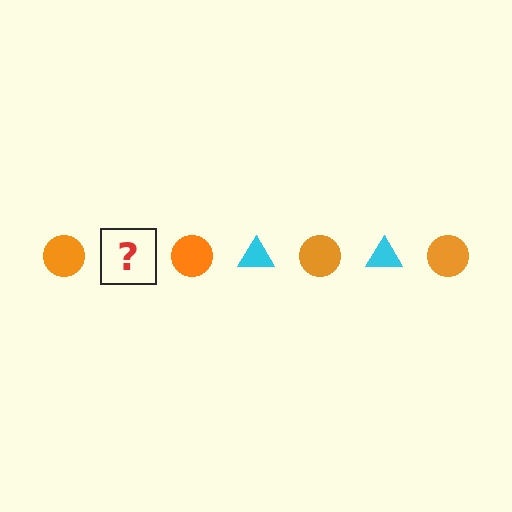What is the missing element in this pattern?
The missing element is a cyan triangle.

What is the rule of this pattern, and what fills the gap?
The rule is that the pattern alternates between orange circle and cyan triangle. The gap should be filled with a cyan triangle.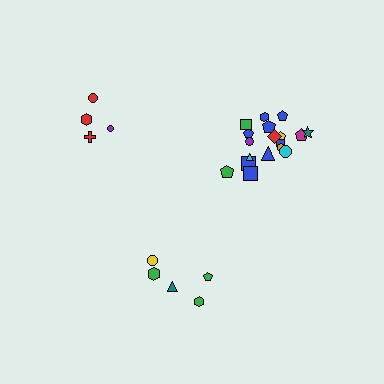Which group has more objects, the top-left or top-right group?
The top-right group.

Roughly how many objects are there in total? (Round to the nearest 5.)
Roughly 25 objects in total.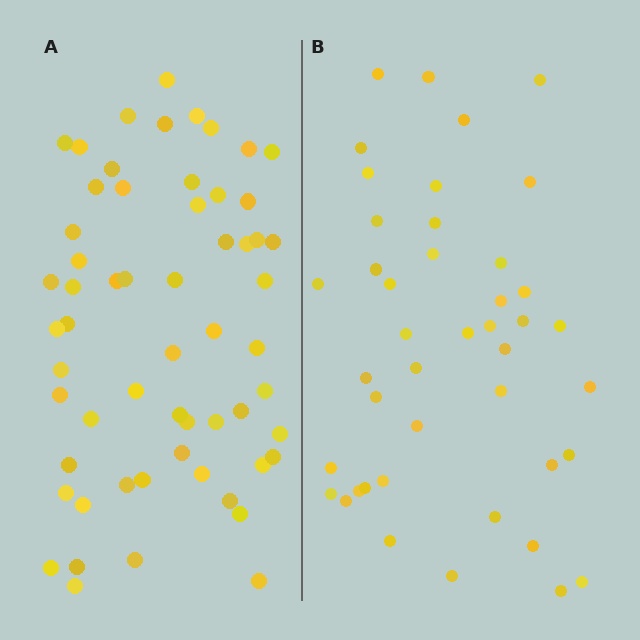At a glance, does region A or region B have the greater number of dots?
Region A (the left region) has more dots.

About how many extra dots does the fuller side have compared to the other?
Region A has approximately 15 more dots than region B.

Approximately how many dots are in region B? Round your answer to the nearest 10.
About 40 dots. (The exact count is 43, which rounds to 40.)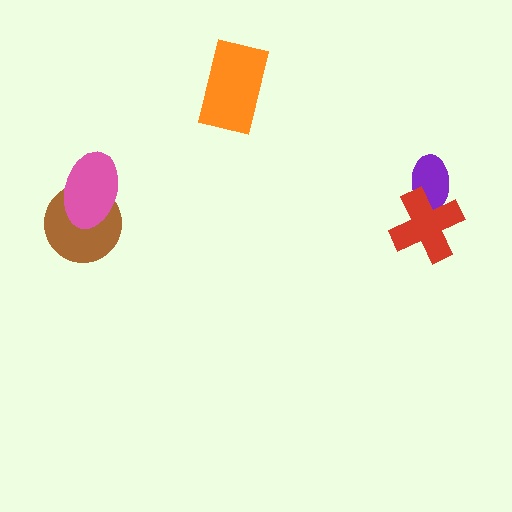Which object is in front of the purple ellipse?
The red cross is in front of the purple ellipse.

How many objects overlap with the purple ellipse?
1 object overlaps with the purple ellipse.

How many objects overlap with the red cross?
1 object overlaps with the red cross.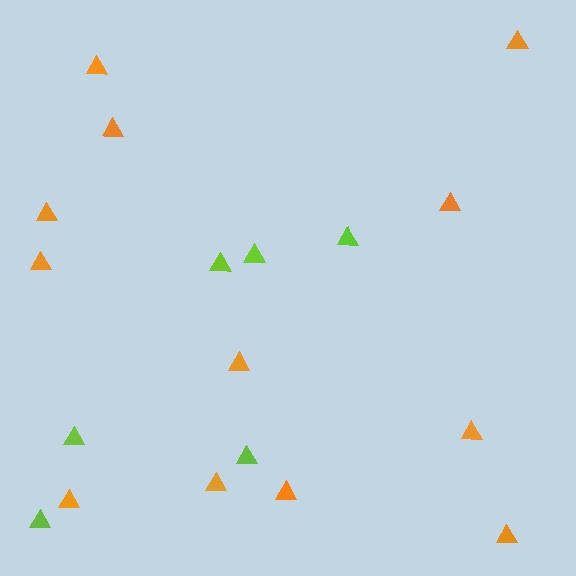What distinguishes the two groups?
There are 2 groups: one group of orange triangles (12) and one group of lime triangles (6).